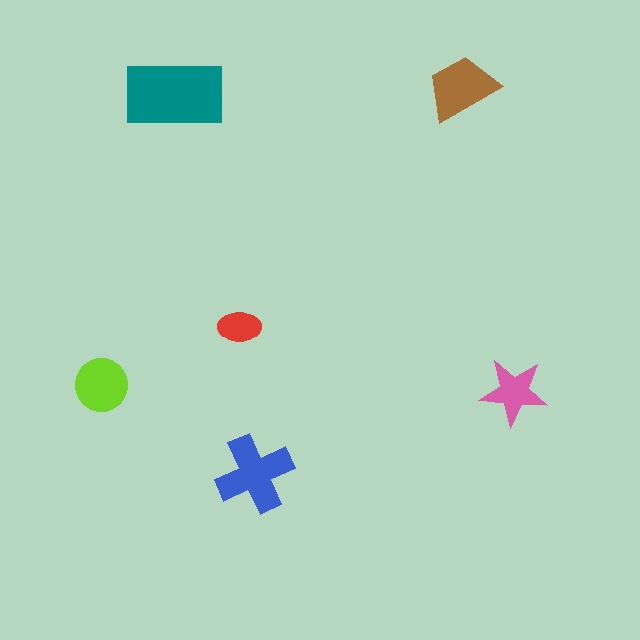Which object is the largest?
The teal rectangle.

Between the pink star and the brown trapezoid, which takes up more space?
The brown trapezoid.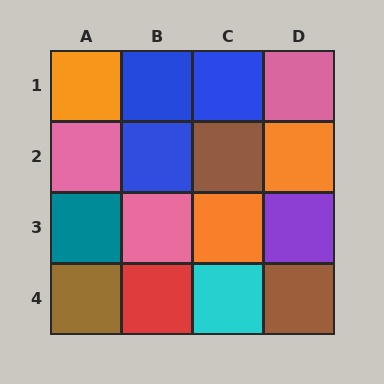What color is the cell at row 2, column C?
Brown.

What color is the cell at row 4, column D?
Brown.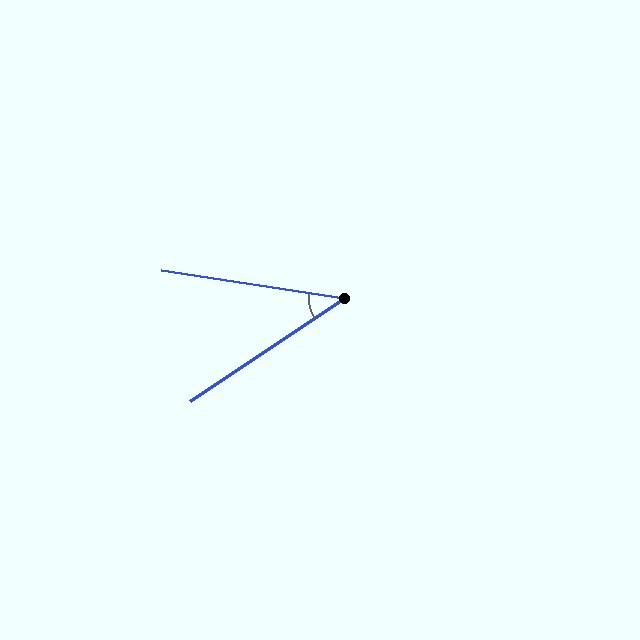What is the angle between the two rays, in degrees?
Approximately 43 degrees.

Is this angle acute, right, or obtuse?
It is acute.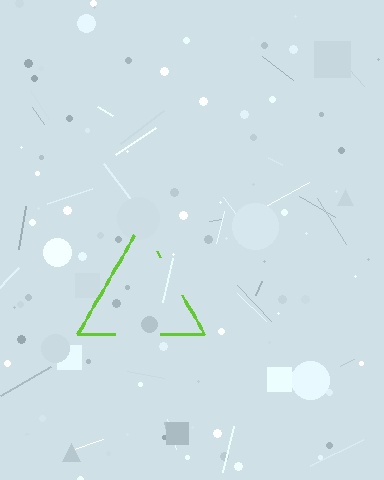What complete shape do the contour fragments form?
The contour fragments form a triangle.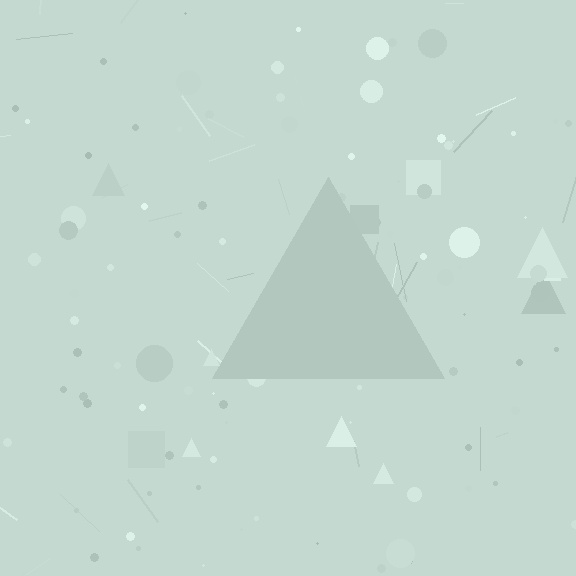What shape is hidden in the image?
A triangle is hidden in the image.